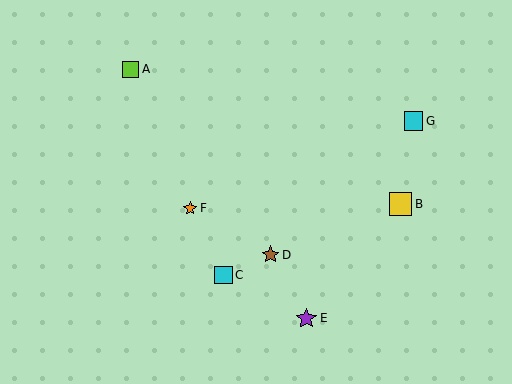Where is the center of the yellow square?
The center of the yellow square is at (400, 204).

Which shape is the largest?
The yellow square (labeled B) is the largest.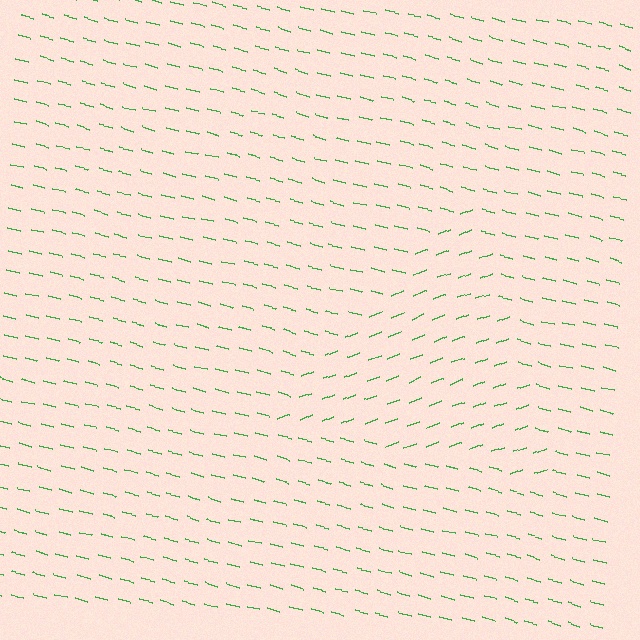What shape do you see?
I see a triangle.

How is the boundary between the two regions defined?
The boundary is defined purely by a change in line orientation (approximately 36 degrees difference). All lines are the same color and thickness.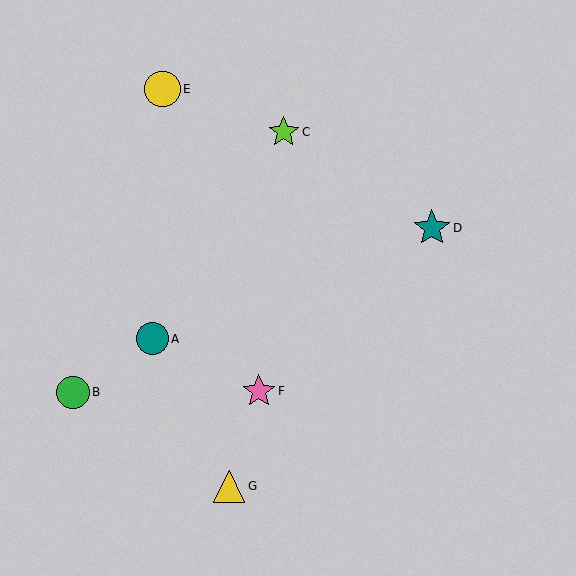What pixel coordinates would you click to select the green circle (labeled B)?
Click at (73, 392) to select the green circle B.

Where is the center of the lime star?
The center of the lime star is at (284, 132).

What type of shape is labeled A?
Shape A is a teal circle.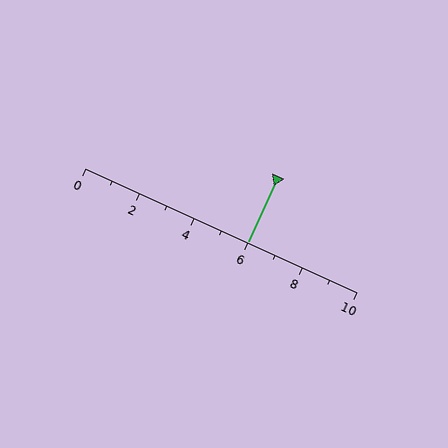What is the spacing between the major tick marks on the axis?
The major ticks are spaced 2 apart.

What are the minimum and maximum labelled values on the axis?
The axis runs from 0 to 10.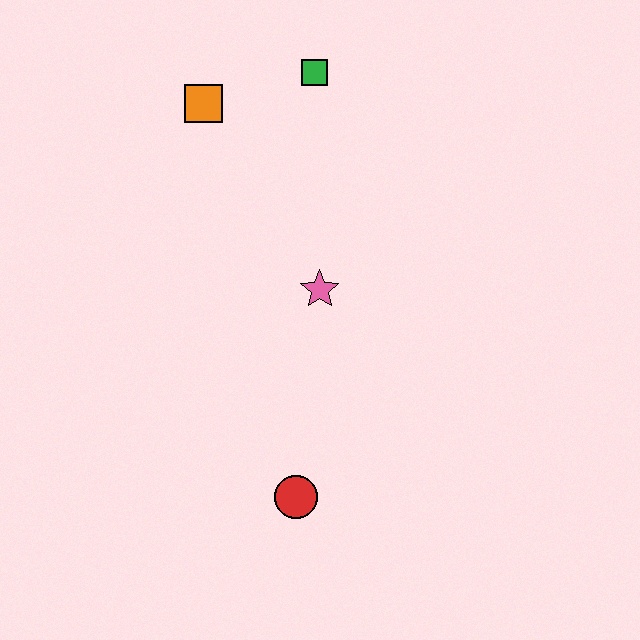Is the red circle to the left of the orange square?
No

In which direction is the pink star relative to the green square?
The pink star is below the green square.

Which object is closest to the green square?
The orange square is closest to the green square.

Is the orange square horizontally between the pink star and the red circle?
No